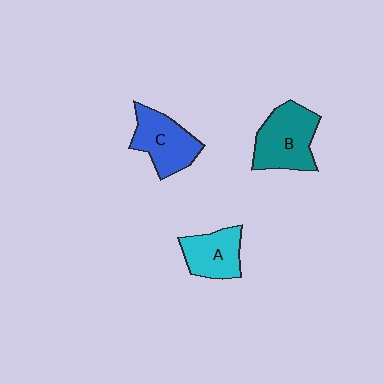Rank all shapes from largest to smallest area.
From largest to smallest: B (teal), C (blue), A (cyan).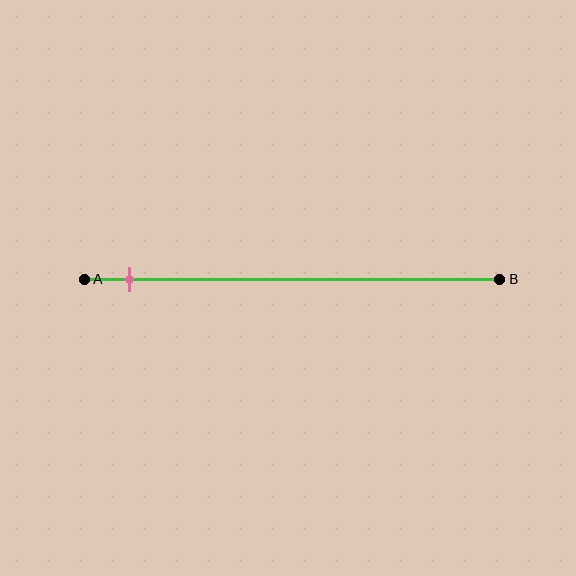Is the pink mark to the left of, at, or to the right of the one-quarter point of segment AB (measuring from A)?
The pink mark is to the left of the one-quarter point of segment AB.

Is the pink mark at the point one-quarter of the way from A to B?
No, the mark is at about 10% from A, not at the 25% one-quarter point.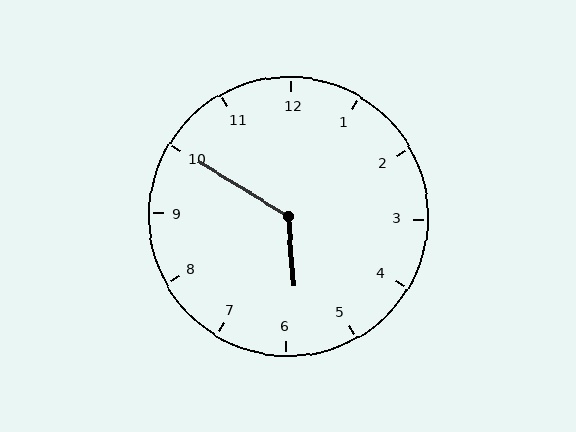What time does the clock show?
5:50.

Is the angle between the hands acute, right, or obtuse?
It is obtuse.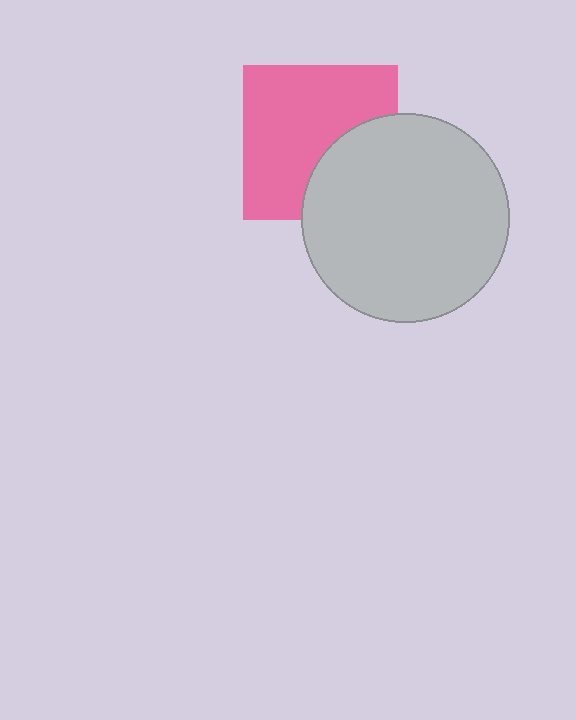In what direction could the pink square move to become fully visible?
The pink square could move toward the upper-left. That would shift it out from behind the light gray circle entirely.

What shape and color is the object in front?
The object in front is a light gray circle.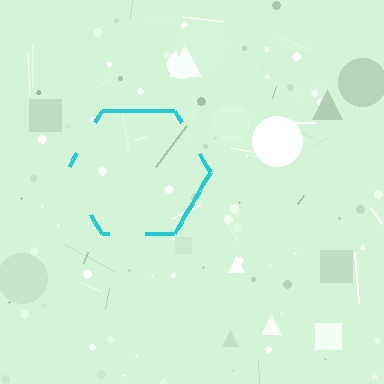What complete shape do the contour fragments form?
The contour fragments form a hexagon.